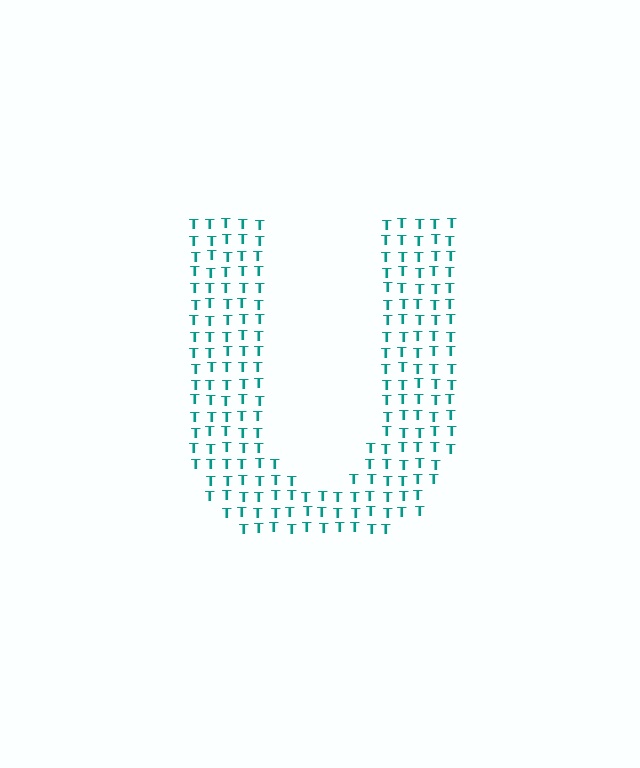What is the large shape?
The large shape is the letter U.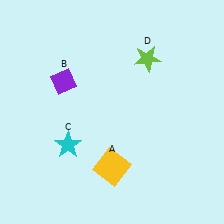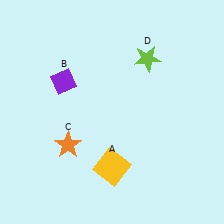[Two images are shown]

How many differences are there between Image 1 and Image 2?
There is 1 difference between the two images.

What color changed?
The star (C) changed from cyan in Image 1 to orange in Image 2.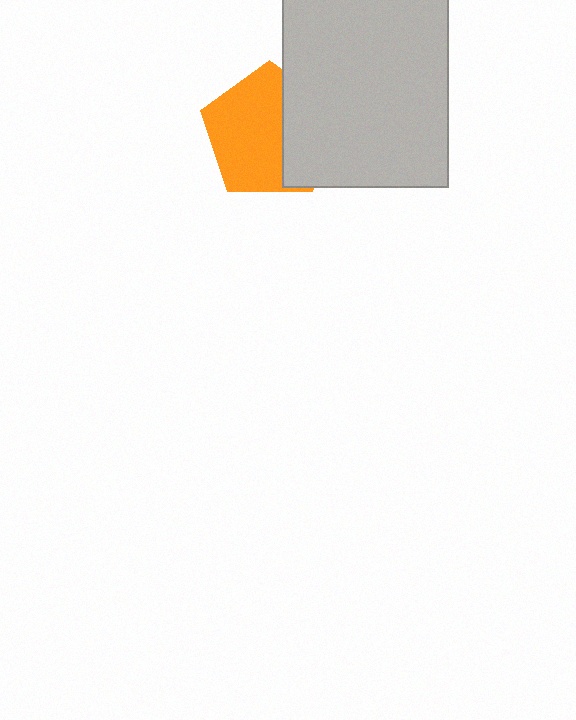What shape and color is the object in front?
The object in front is a light gray rectangle.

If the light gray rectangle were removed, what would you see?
You would see the complete orange pentagon.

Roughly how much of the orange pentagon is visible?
About half of it is visible (roughly 63%).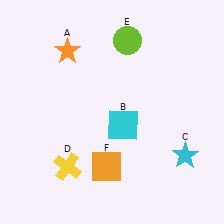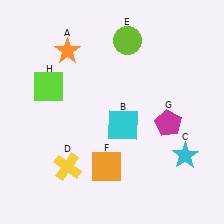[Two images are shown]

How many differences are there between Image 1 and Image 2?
There are 2 differences between the two images.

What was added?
A magenta pentagon (G), a lime square (H) were added in Image 2.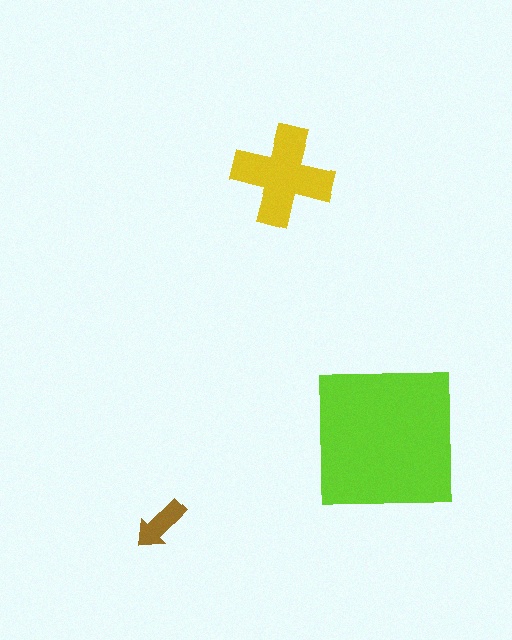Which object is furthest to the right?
The lime square is rightmost.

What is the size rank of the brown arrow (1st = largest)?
3rd.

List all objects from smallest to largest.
The brown arrow, the yellow cross, the lime square.